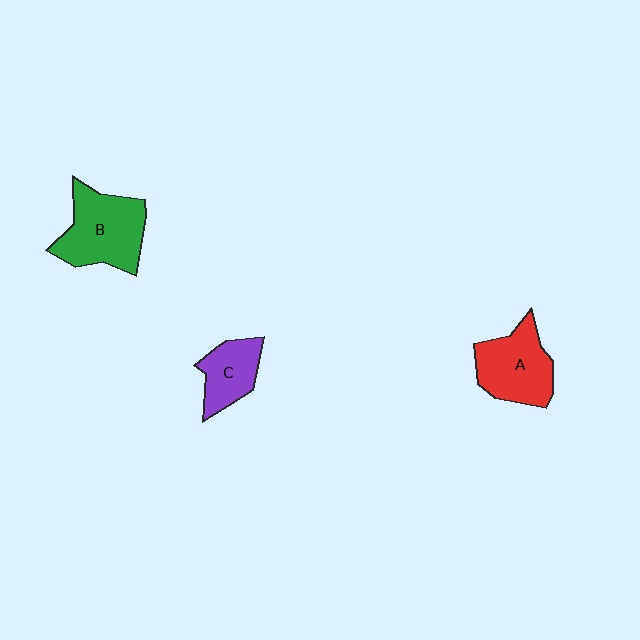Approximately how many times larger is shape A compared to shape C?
Approximately 1.5 times.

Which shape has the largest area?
Shape B (green).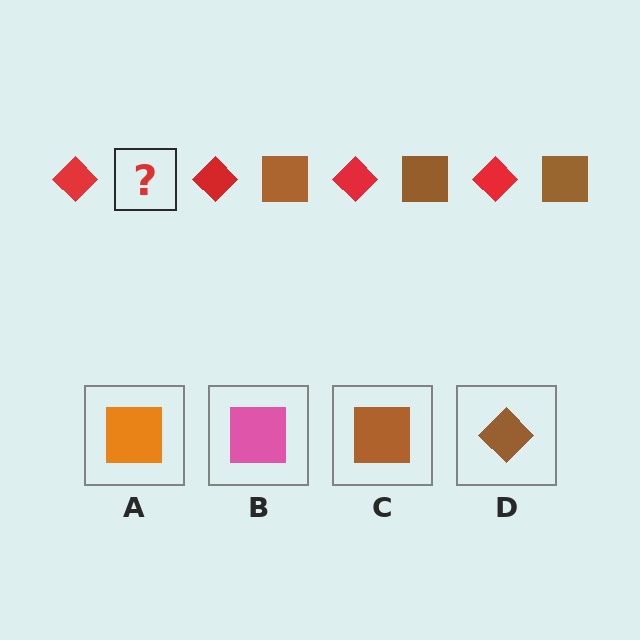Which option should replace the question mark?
Option C.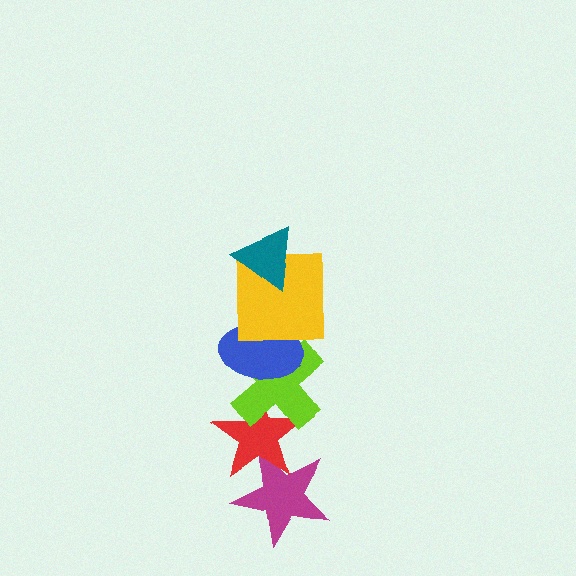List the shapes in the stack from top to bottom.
From top to bottom: the teal triangle, the yellow square, the blue ellipse, the lime cross, the red star, the magenta star.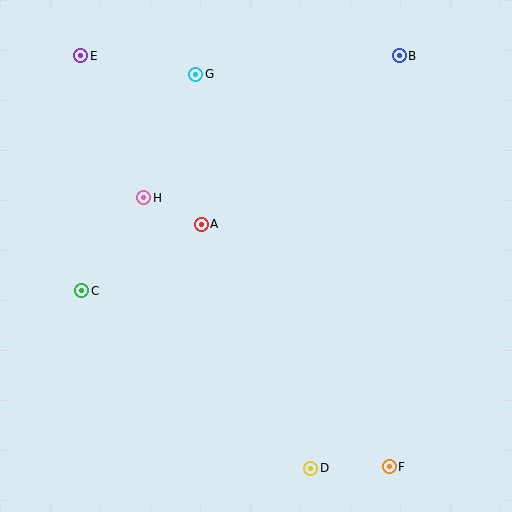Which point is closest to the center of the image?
Point A at (201, 224) is closest to the center.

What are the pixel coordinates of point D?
Point D is at (311, 468).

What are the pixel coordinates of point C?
Point C is at (82, 291).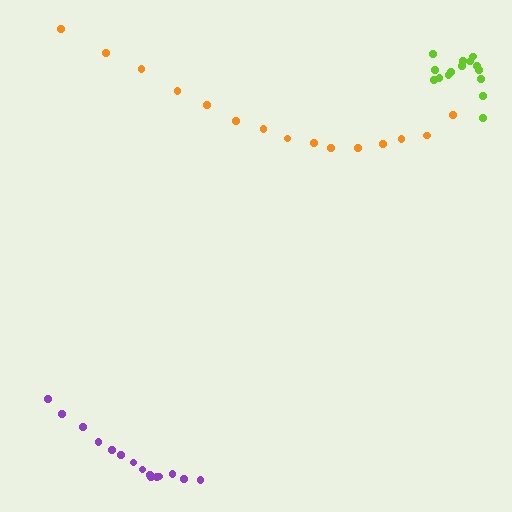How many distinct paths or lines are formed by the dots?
There are 3 distinct paths.